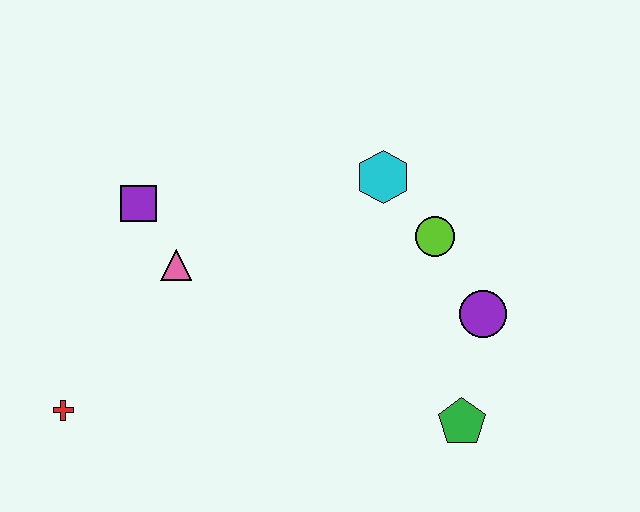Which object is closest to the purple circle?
The lime circle is closest to the purple circle.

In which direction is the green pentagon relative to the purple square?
The green pentagon is to the right of the purple square.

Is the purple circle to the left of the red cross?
No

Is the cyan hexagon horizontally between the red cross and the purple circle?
Yes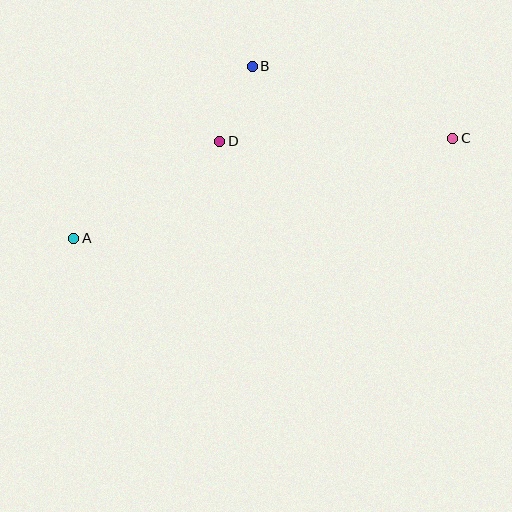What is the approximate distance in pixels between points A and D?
The distance between A and D is approximately 175 pixels.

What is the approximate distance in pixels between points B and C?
The distance between B and C is approximately 213 pixels.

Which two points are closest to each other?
Points B and D are closest to each other.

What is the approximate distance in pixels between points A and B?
The distance between A and B is approximately 248 pixels.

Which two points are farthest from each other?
Points A and C are farthest from each other.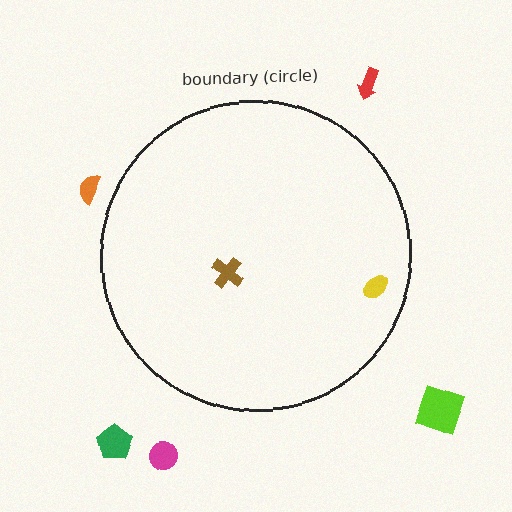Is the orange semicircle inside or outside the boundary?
Outside.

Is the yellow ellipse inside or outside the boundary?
Inside.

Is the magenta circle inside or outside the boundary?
Outside.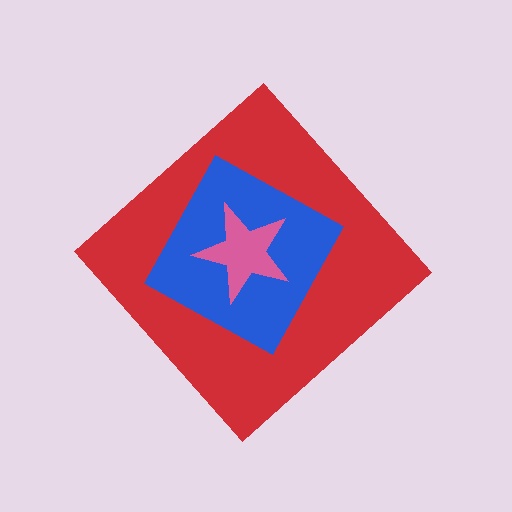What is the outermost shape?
The red diamond.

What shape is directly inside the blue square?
The pink star.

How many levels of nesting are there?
3.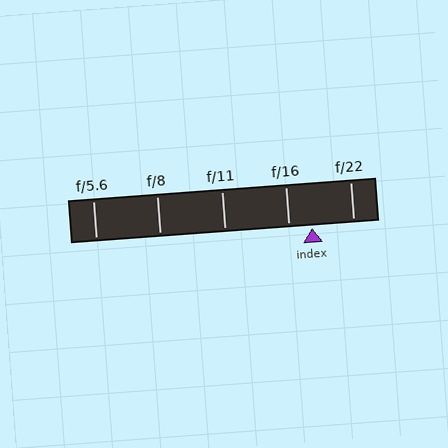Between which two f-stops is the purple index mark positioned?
The index mark is between f/16 and f/22.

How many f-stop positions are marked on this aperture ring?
There are 5 f-stop positions marked.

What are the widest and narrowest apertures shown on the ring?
The widest aperture shown is f/5.6 and the narrowest is f/22.